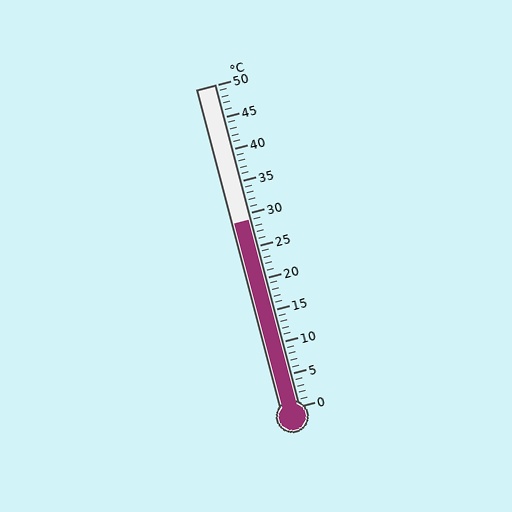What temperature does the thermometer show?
The thermometer shows approximately 29°C.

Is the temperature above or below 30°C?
The temperature is below 30°C.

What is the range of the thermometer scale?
The thermometer scale ranges from 0°C to 50°C.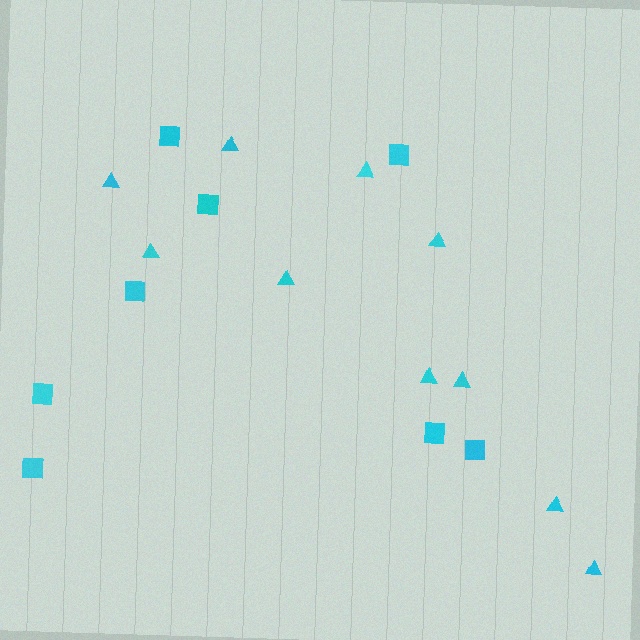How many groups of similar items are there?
There are 2 groups: one group of triangles (10) and one group of squares (8).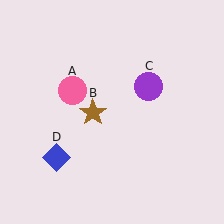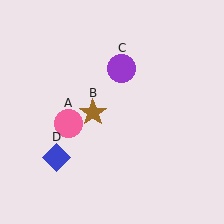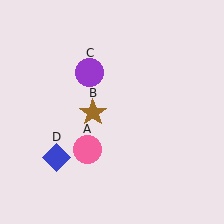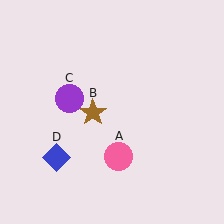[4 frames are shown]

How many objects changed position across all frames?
2 objects changed position: pink circle (object A), purple circle (object C).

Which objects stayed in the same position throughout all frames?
Brown star (object B) and blue diamond (object D) remained stationary.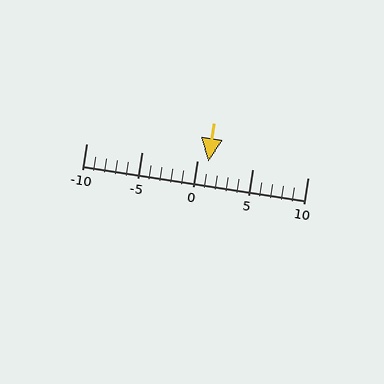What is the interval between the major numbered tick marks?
The major tick marks are spaced 5 units apart.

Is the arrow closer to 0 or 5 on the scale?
The arrow is closer to 0.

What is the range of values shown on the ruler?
The ruler shows values from -10 to 10.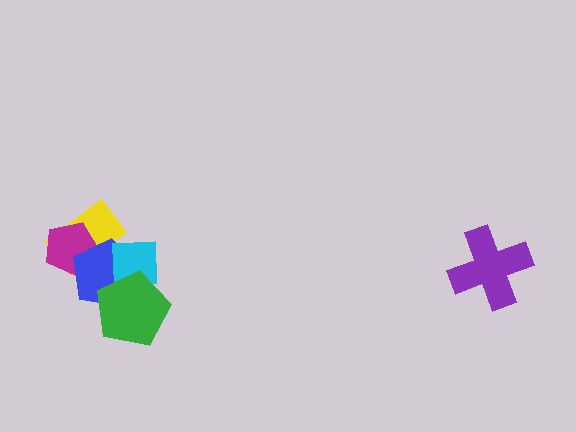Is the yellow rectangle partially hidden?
Yes, it is partially covered by another shape.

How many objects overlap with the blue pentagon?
4 objects overlap with the blue pentagon.